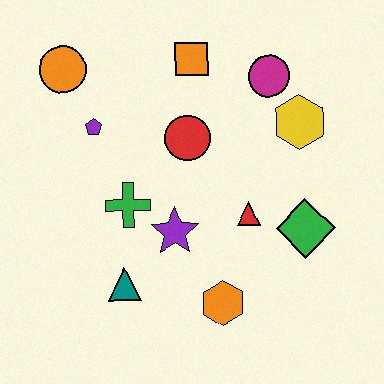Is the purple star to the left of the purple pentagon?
No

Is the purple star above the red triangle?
No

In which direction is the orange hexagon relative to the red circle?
The orange hexagon is below the red circle.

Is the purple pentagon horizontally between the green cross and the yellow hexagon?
No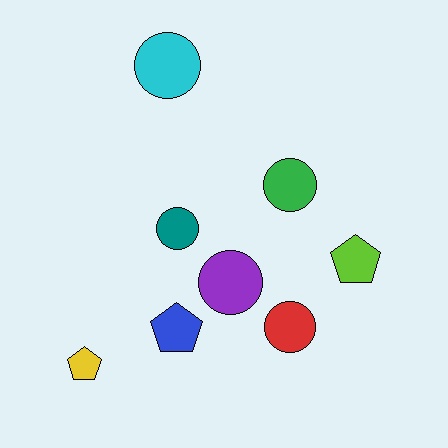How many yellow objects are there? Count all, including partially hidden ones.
There is 1 yellow object.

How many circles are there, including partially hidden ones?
There are 5 circles.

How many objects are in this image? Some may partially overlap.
There are 8 objects.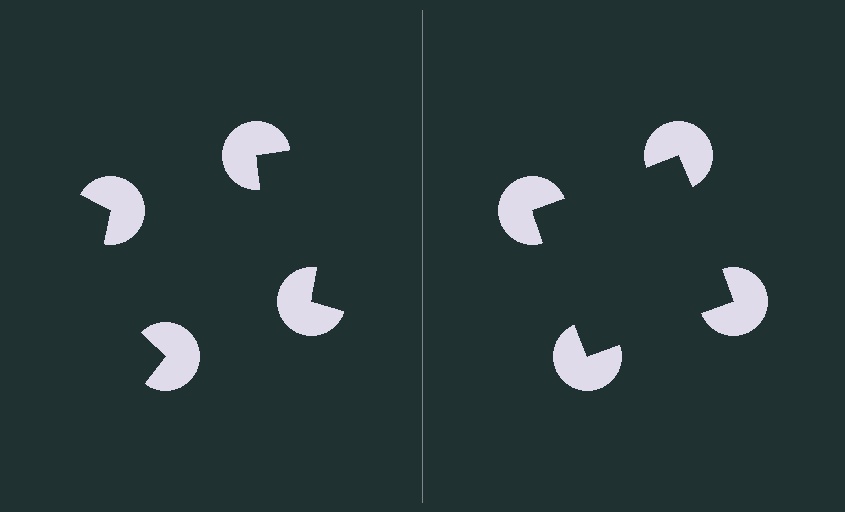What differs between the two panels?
The pac-man discs are positioned identically on both sides; only the wedge orientations differ. On the right they align to a square; on the left they are misaligned.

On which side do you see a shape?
An illusory square appears on the right side. On the left side the wedge cuts are rotated, so no coherent shape forms.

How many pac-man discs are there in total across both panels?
8 — 4 on each side.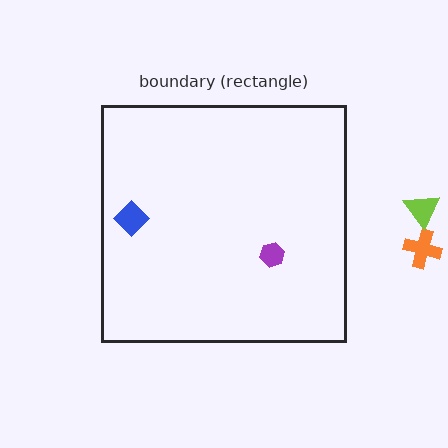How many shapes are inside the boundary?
2 inside, 2 outside.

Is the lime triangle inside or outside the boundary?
Outside.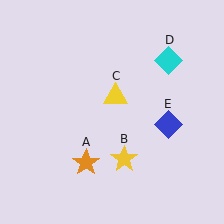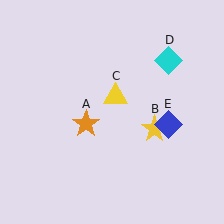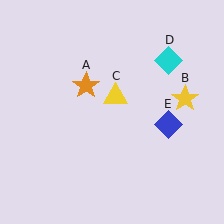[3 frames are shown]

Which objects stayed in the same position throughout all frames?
Yellow triangle (object C) and cyan diamond (object D) and blue diamond (object E) remained stationary.